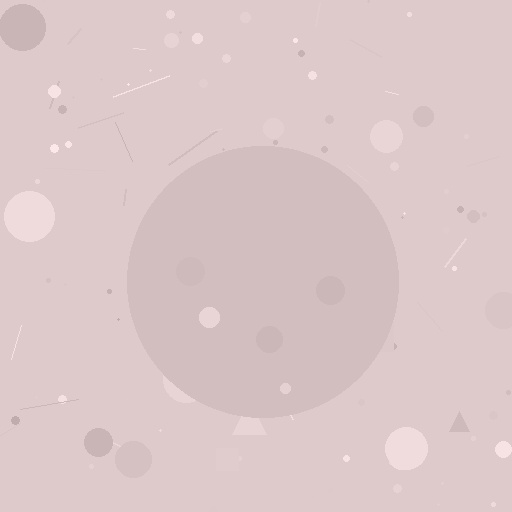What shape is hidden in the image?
A circle is hidden in the image.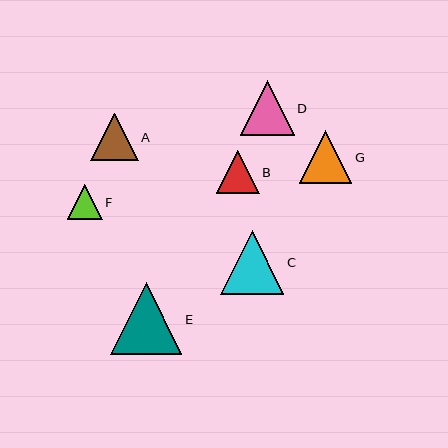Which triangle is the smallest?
Triangle F is the smallest with a size of approximately 35 pixels.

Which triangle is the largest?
Triangle E is the largest with a size of approximately 71 pixels.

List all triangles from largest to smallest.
From largest to smallest: E, C, D, G, A, B, F.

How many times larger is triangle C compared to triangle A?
Triangle C is approximately 1.3 times the size of triangle A.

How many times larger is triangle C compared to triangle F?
Triangle C is approximately 1.8 times the size of triangle F.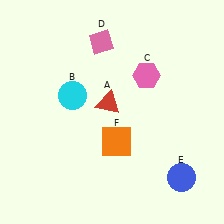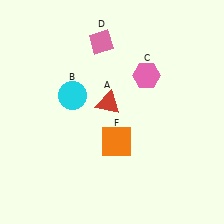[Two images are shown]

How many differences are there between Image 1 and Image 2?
There is 1 difference between the two images.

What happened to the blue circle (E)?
The blue circle (E) was removed in Image 2. It was in the bottom-right area of Image 1.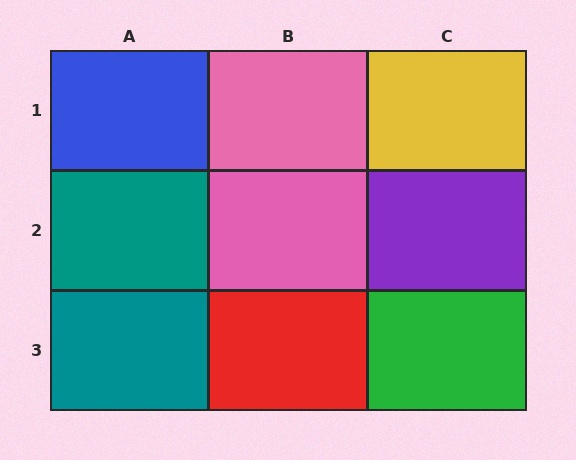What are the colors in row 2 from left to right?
Teal, pink, purple.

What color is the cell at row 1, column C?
Yellow.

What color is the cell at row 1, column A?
Blue.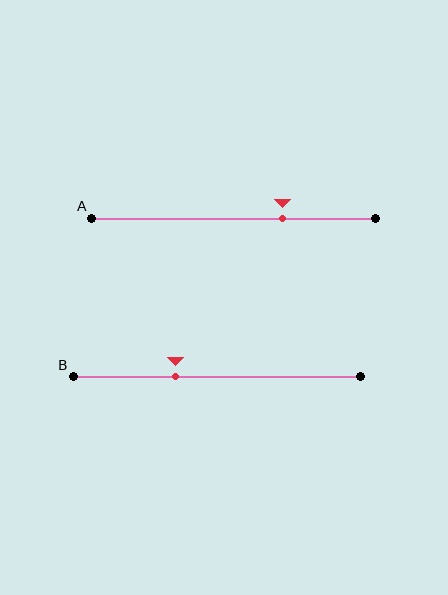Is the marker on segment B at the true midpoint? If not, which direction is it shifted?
No, the marker on segment B is shifted to the left by about 14% of the segment length.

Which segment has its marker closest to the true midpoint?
Segment B has its marker closest to the true midpoint.